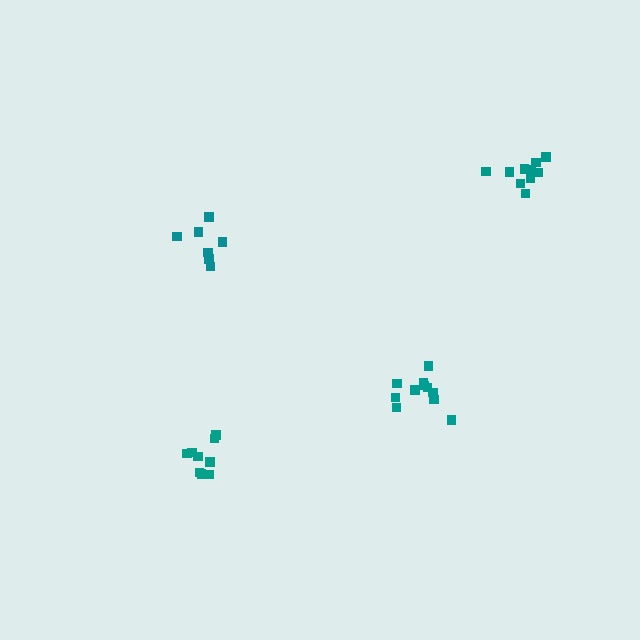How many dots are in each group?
Group 1: 11 dots, Group 2: 9 dots, Group 3: 10 dots, Group 4: 8 dots (38 total).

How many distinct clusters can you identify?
There are 4 distinct clusters.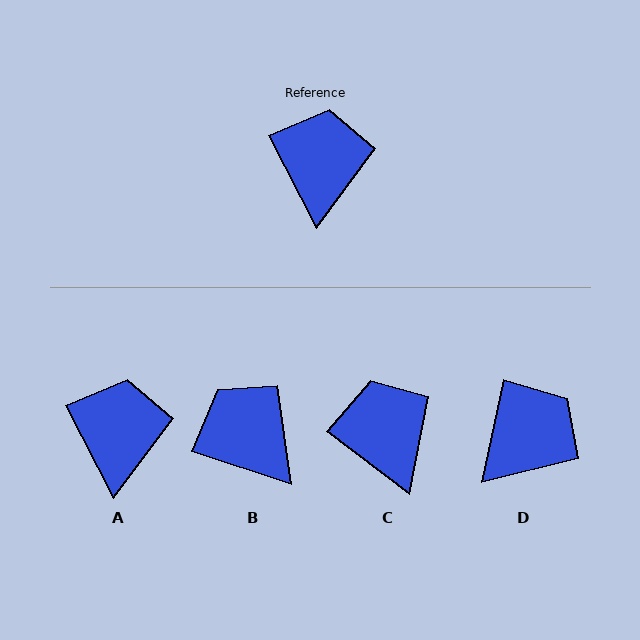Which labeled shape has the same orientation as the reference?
A.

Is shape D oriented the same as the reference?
No, it is off by about 39 degrees.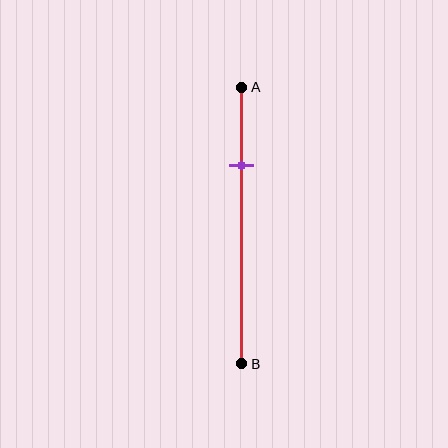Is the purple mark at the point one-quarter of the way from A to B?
No, the mark is at about 30% from A, not at the 25% one-quarter point.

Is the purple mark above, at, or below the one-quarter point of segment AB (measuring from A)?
The purple mark is below the one-quarter point of segment AB.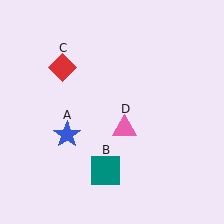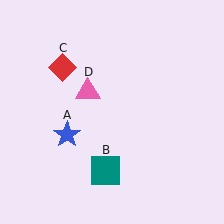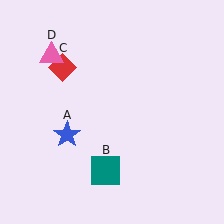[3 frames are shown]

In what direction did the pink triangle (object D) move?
The pink triangle (object D) moved up and to the left.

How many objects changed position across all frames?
1 object changed position: pink triangle (object D).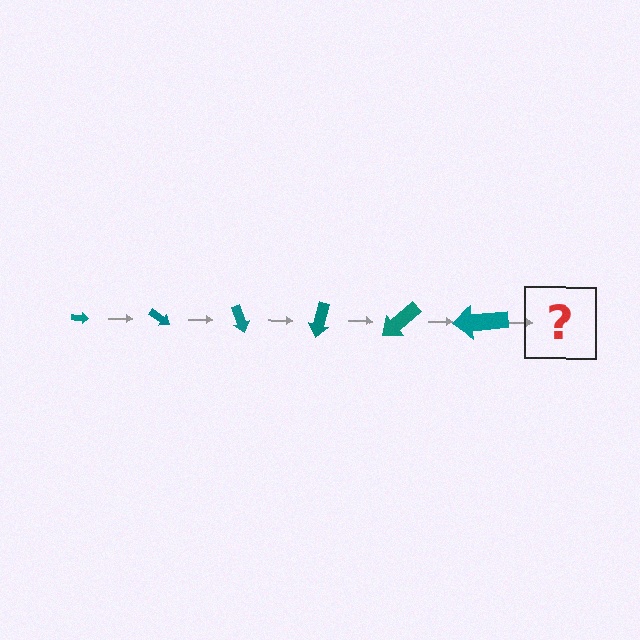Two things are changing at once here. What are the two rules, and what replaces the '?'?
The two rules are that the arrow grows larger each step and it rotates 35 degrees each step. The '?' should be an arrow, larger than the previous one and rotated 210 degrees from the start.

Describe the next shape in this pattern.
It should be an arrow, larger than the previous one and rotated 210 degrees from the start.